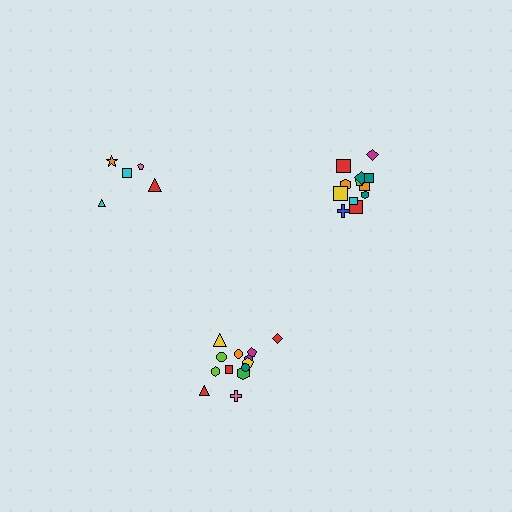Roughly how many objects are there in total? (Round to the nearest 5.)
Roughly 30 objects in total.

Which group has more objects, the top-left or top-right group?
The top-right group.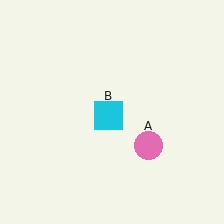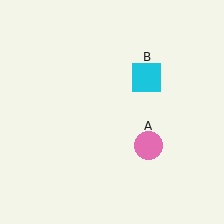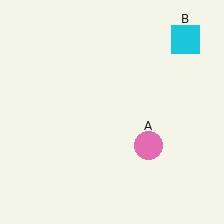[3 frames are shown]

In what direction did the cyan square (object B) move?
The cyan square (object B) moved up and to the right.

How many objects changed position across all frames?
1 object changed position: cyan square (object B).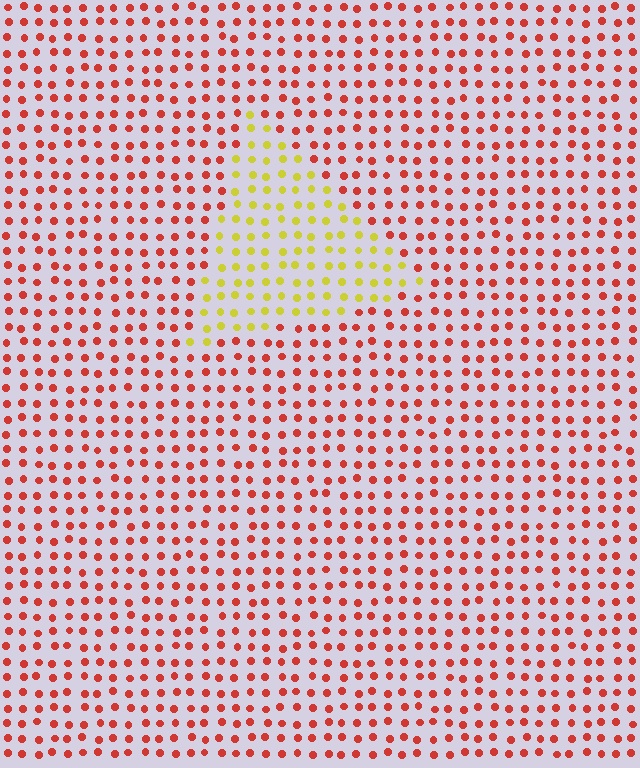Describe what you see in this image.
The image is filled with small red elements in a uniform arrangement. A triangle-shaped region is visible where the elements are tinted to a slightly different hue, forming a subtle color boundary.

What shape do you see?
I see a triangle.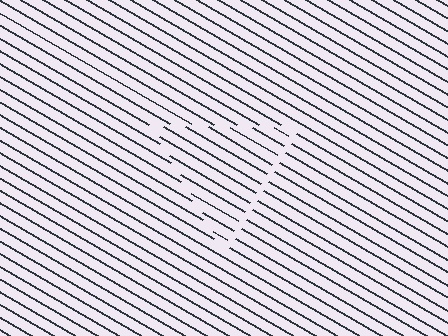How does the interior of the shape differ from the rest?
The interior of the shape contains the same grating, shifted by half a period — the contour is defined by the phase discontinuity where line-ends from the inner and outer gratings abut.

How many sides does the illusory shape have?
3 sides — the line-ends trace a triangle.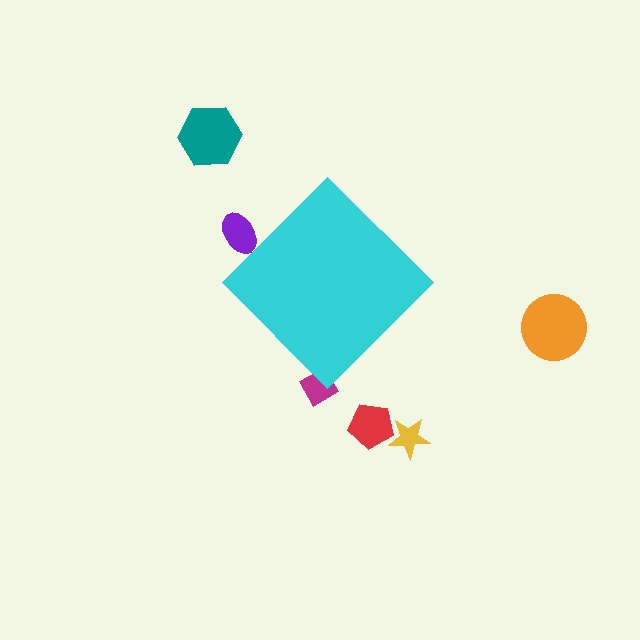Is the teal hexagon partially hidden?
No, the teal hexagon is fully visible.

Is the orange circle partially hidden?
No, the orange circle is fully visible.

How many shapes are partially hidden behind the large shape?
2 shapes are partially hidden.